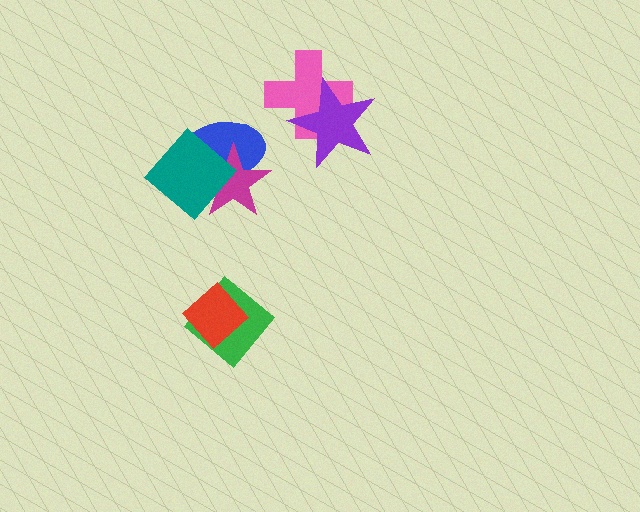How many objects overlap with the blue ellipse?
2 objects overlap with the blue ellipse.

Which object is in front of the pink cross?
The purple star is in front of the pink cross.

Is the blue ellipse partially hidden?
Yes, it is partially covered by another shape.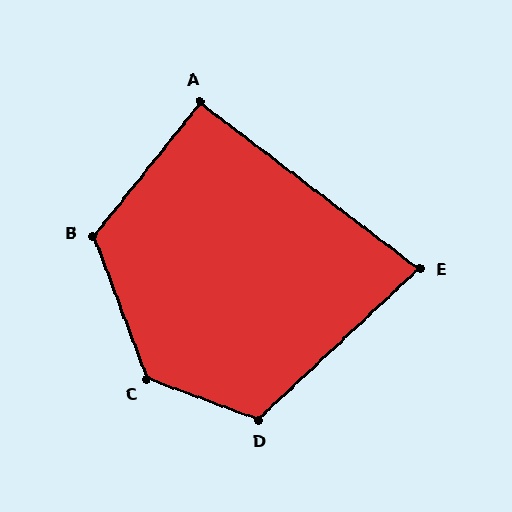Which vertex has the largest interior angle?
C, at approximately 131 degrees.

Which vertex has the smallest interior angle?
E, at approximately 80 degrees.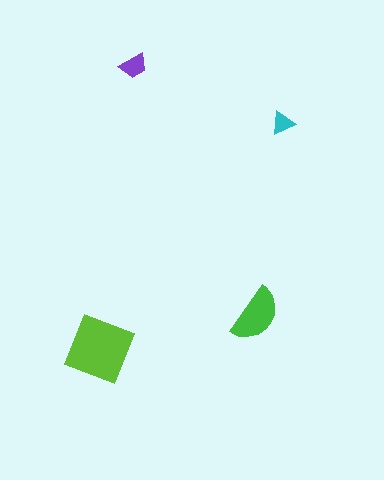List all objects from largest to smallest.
The lime square, the green semicircle, the purple trapezoid, the cyan triangle.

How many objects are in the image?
There are 4 objects in the image.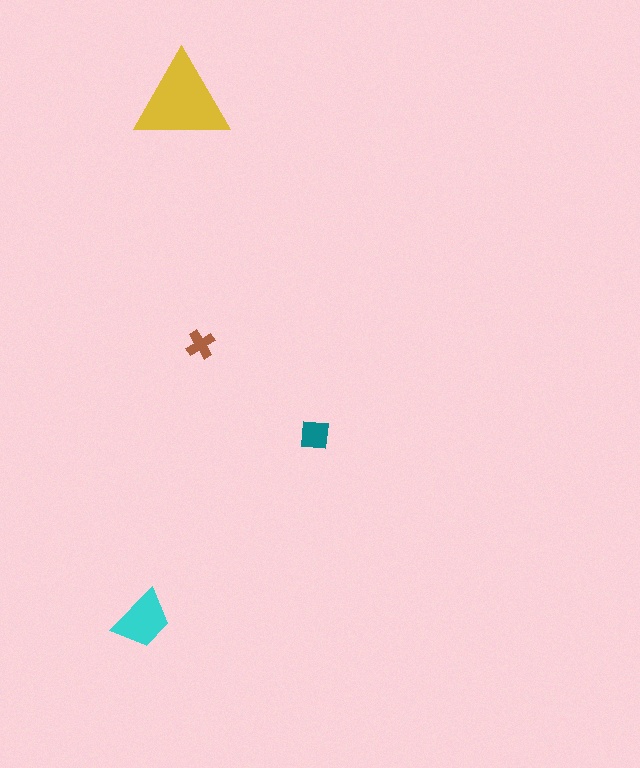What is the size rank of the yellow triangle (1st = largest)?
1st.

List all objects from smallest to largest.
The brown cross, the teal square, the cyan trapezoid, the yellow triangle.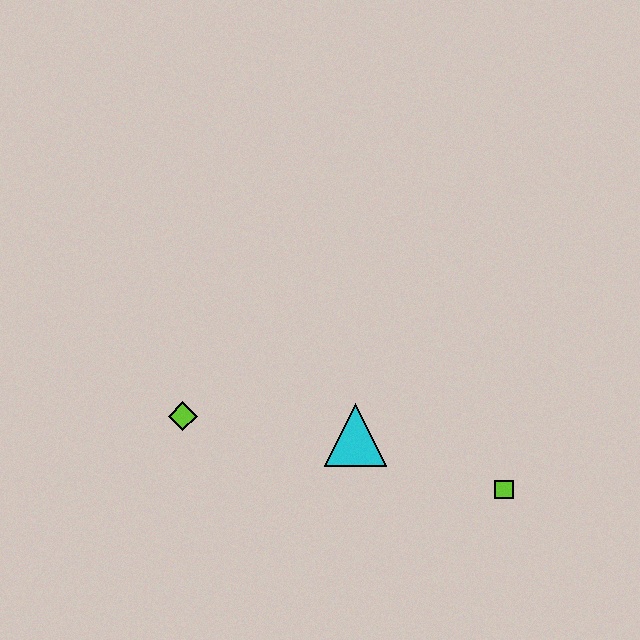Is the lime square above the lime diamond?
No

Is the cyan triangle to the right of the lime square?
No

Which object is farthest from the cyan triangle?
The lime diamond is farthest from the cyan triangle.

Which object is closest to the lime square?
The cyan triangle is closest to the lime square.